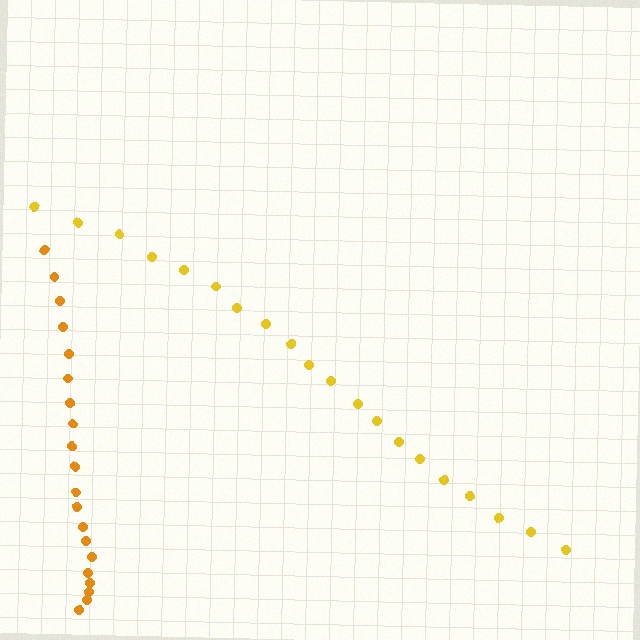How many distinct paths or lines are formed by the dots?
There are 2 distinct paths.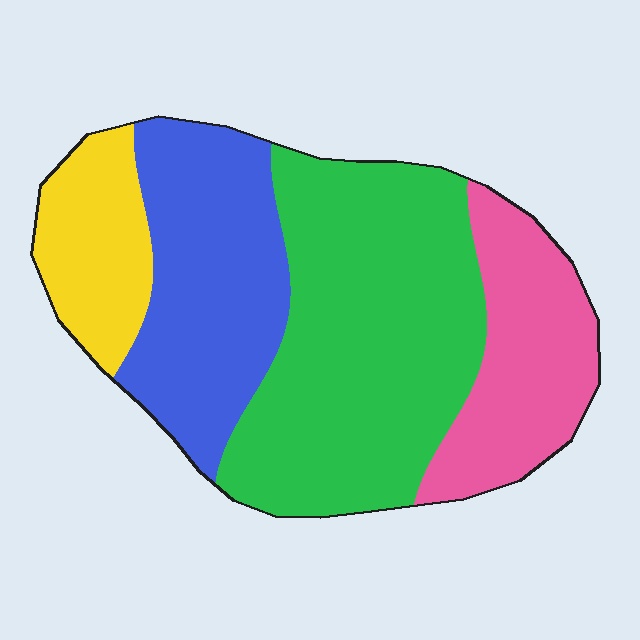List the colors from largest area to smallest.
From largest to smallest: green, blue, pink, yellow.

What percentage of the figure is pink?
Pink covers around 20% of the figure.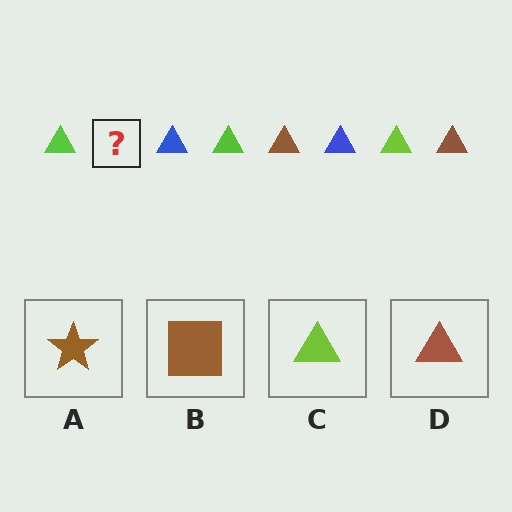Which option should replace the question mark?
Option D.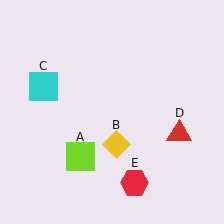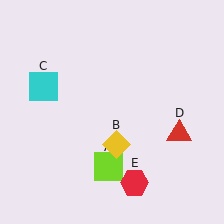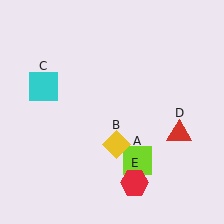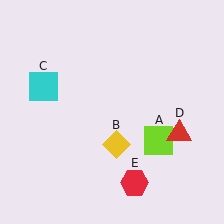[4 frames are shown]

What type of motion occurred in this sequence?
The lime square (object A) rotated counterclockwise around the center of the scene.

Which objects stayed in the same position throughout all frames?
Yellow diamond (object B) and cyan square (object C) and red triangle (object D) and red hexagon (object E) remained stationary.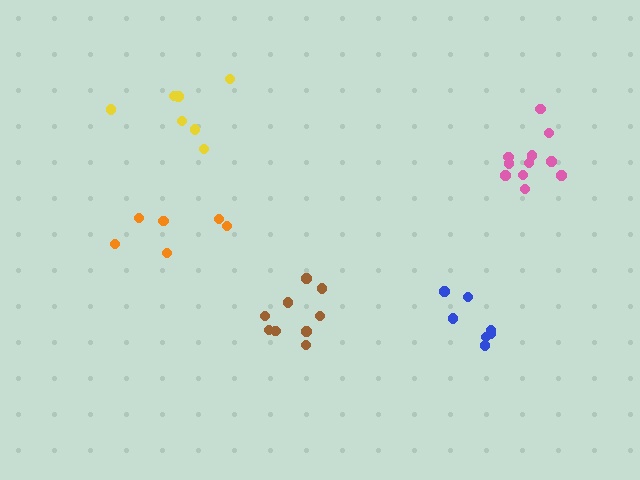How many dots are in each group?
Group 1: 6 dots, Group 2: 7 dots, Group 3: 7 dots, Group 4: 9 dots, Group 5: 11 dots (40 total).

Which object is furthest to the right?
The pink cluster is rightmost.